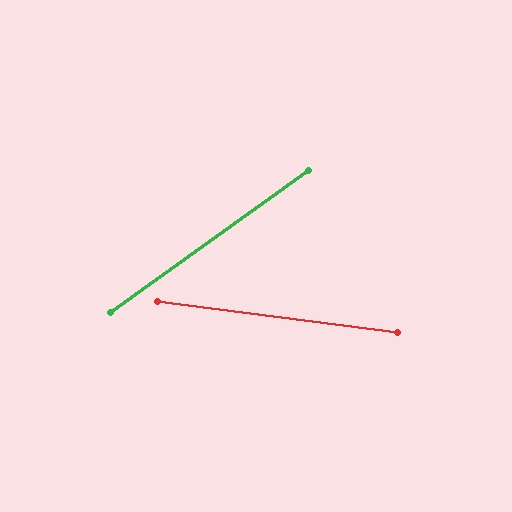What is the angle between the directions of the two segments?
Approximately 43 degrees.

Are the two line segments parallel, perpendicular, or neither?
Neither parallel nor perpendicular — they differ by about 43°.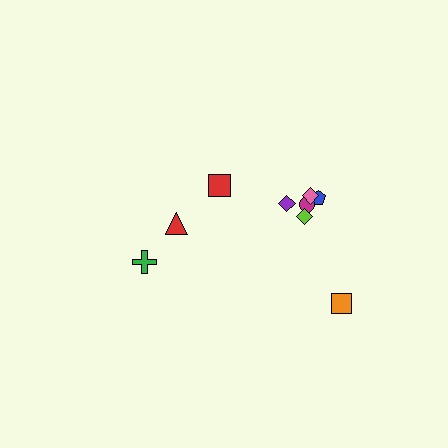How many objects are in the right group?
There are 6 objects.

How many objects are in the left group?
There are 3 objects.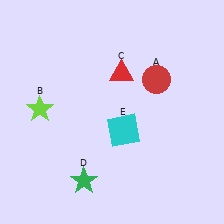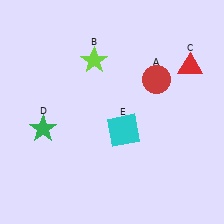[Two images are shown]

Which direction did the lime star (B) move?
The lime star (B) moved right.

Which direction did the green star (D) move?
The green star (D) moved up.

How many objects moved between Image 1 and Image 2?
3 objects moved between the two images.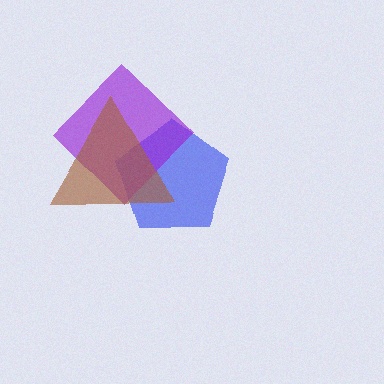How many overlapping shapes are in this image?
There are 3 overlapping shapes in the image.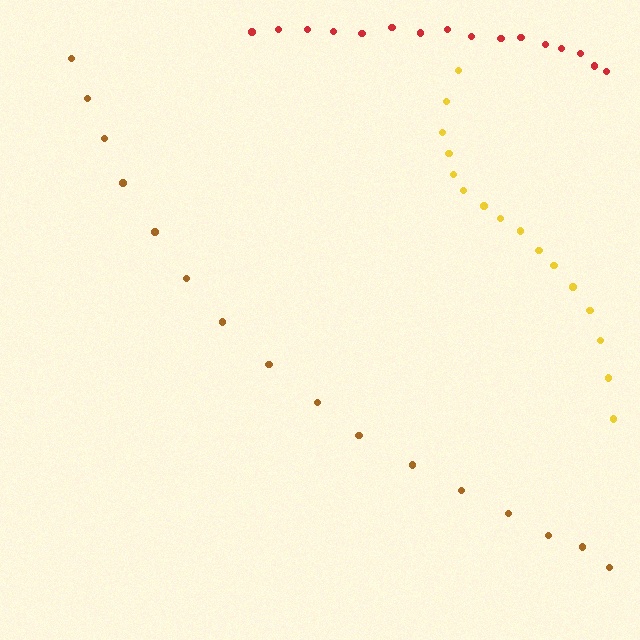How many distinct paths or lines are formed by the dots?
There are 3 distinct paths.